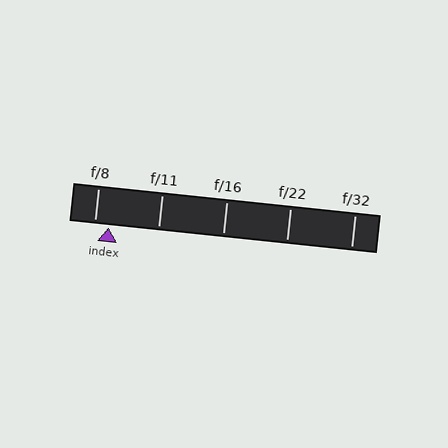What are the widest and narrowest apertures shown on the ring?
The widest aperture shown is f/8 and the narrowest is f/32.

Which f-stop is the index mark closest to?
The index mark is closest to f/8.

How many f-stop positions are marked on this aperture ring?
There are 5 f-stop positions marked.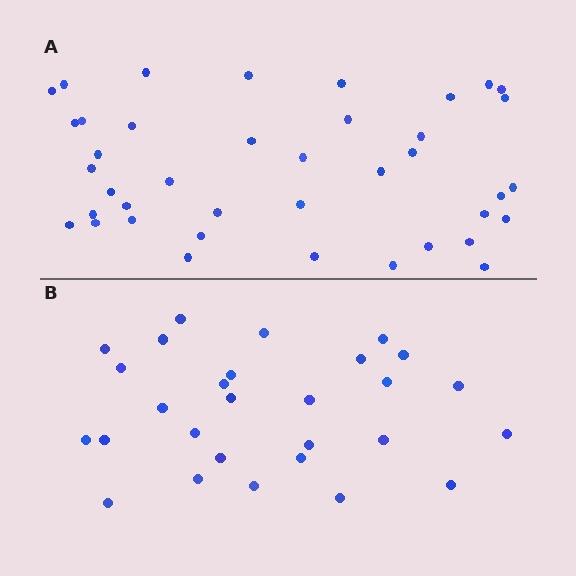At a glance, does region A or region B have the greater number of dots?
Region A (the top region) has more dots.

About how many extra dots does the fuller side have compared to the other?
Region A has roughly 12 or so more dots than region B.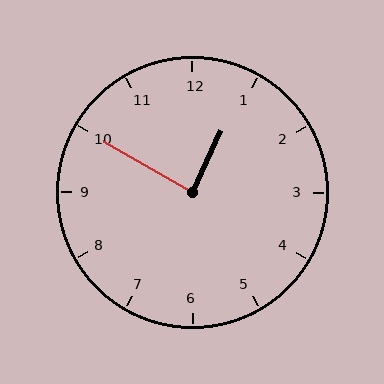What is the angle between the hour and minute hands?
Approximately 85 degrees.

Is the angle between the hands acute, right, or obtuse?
It is right.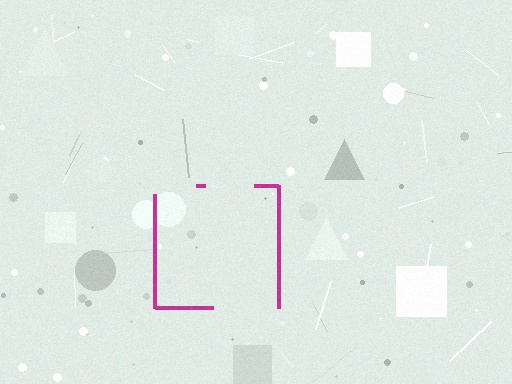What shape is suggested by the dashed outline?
The dashed outline suggests a square.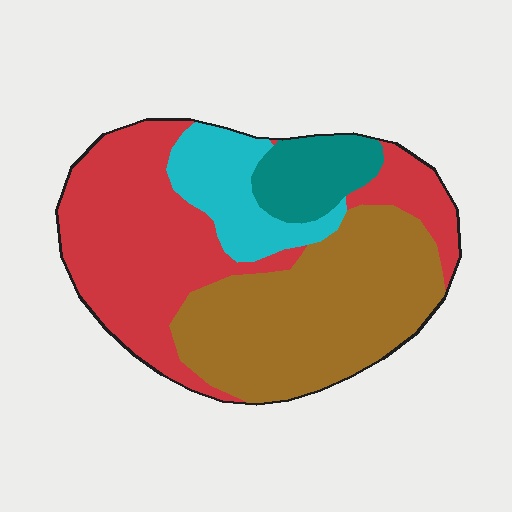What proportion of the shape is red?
Red takes up between a quarter and a half of the shape.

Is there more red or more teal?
Red.